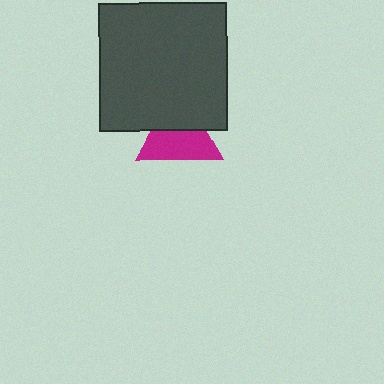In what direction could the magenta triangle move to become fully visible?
The magenta triangle could move down. That would shift it out from behind the dark gray square entirely.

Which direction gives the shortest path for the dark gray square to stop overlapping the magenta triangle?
Moving up gives the shortest separation.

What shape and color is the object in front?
The object in front is a dark gray square.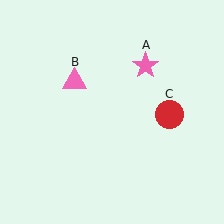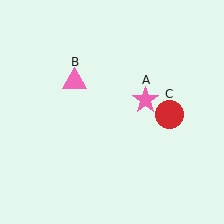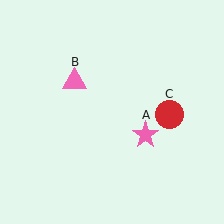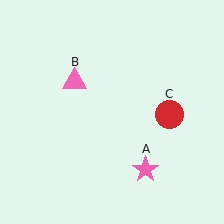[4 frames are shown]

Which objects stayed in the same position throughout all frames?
Pink triangle (object B) and red circle (object C) remained stationary.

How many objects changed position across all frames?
1 object changed position: pink star (object A).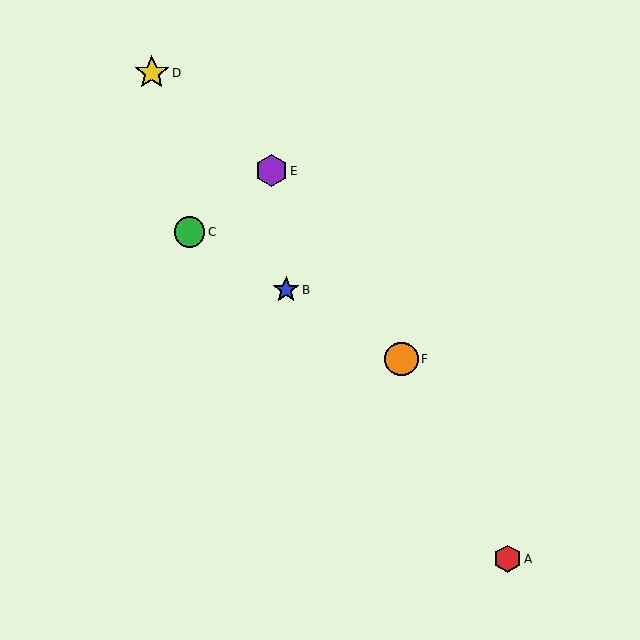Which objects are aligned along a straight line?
Objects B, C, F are aligned along a straight line.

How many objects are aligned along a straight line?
3 objects (B, C, F) are aligned along a straight line.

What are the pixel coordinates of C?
Object C is at (190, 232).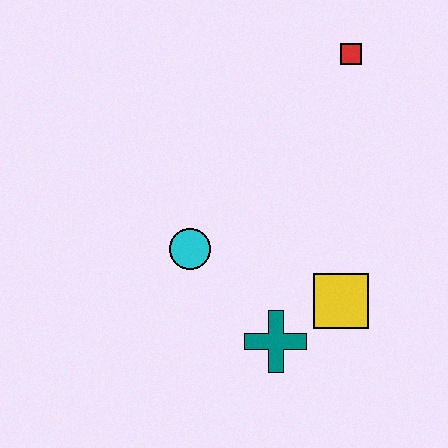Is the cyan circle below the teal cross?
No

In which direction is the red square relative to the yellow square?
The red square is above the yellow square.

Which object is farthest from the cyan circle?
The red square is farthest from the cyan circle.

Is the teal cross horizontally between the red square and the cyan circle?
Yes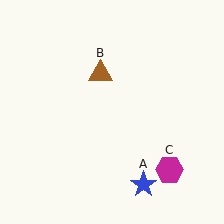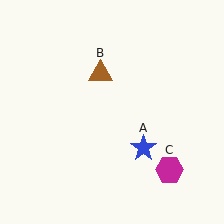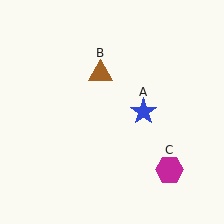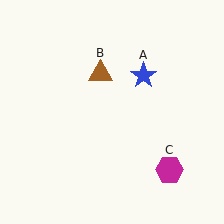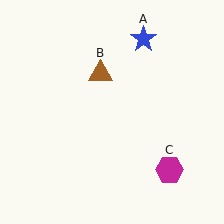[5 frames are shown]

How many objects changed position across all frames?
1 object changed position: blue star (object A).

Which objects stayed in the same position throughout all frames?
Brown triangle (object B) and magenta hexagon (object C) remained stationary.